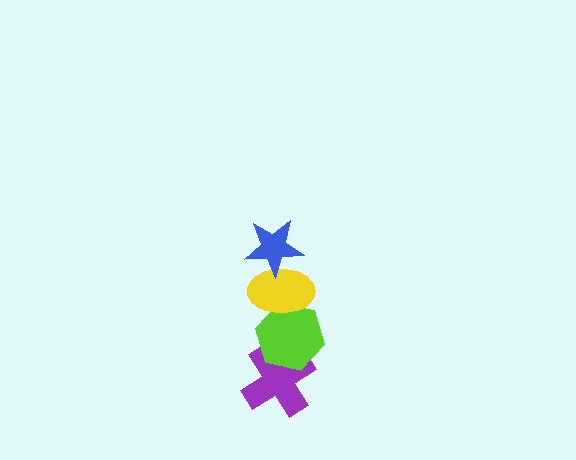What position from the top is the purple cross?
The purple cross is 4th from the top.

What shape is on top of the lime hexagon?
The yellow ellipse is on top of the lime hexagon.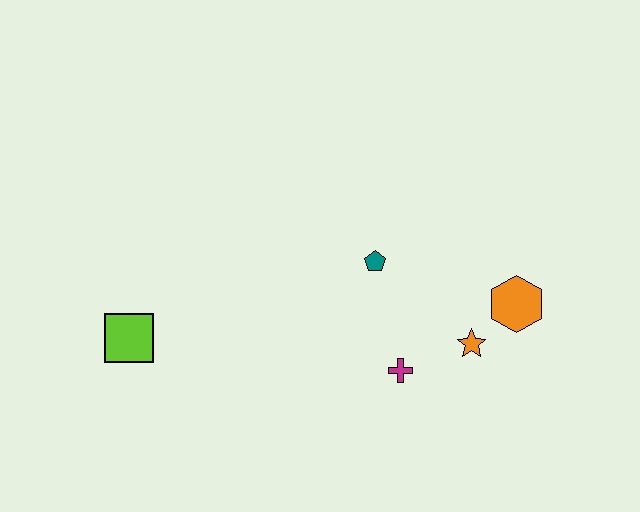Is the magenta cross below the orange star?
Yes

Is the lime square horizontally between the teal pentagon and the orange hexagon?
No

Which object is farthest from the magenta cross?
The lime square is farthest from the magenta cross.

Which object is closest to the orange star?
The orange hexagon is closest to the orange star.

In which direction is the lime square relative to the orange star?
The lime square is to the left of the orange star.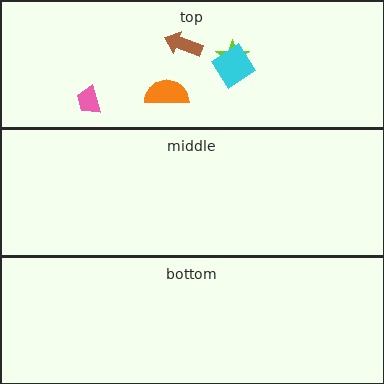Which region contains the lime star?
The top region.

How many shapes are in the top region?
5.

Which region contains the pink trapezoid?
The top region.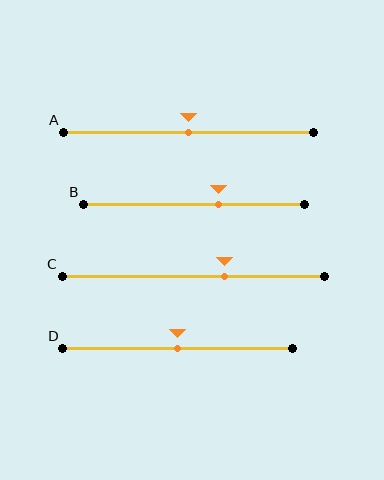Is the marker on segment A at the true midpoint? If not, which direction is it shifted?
Yes, the marker on segment A is at the true midpoint.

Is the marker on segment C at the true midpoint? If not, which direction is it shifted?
No, the marker on segment C is shifted to the right by about 12% of the segment length.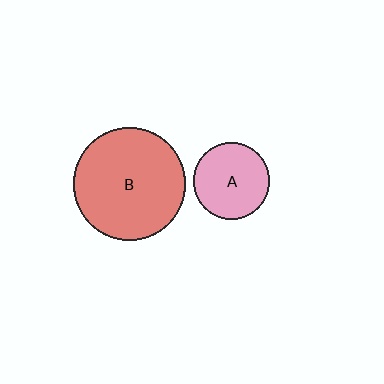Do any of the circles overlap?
No, none of the circles overlap.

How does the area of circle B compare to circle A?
Approximately 2.1 times.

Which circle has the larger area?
Circle B (red).